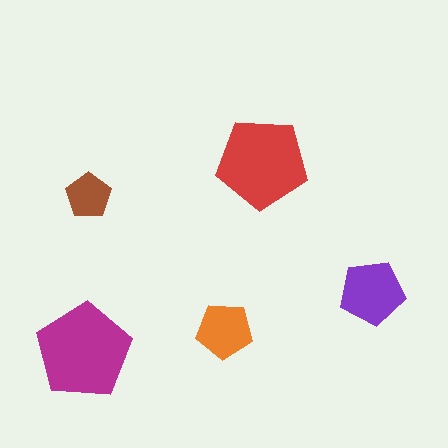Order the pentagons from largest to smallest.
the magenta one, the red one, the purple one, the orange one, the brown one.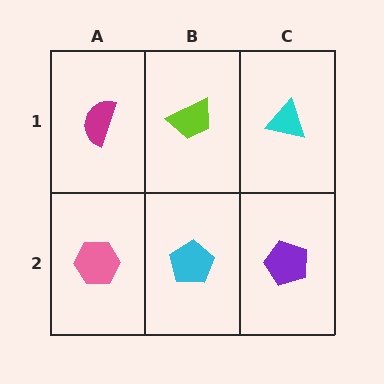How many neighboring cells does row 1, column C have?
2.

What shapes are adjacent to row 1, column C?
A purple pentagon (row 2, column C), a lime trapezoid (row 1, column B).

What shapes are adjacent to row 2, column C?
A cyan triangle (row 1, column C), a cyan pentagon (row 2, column B).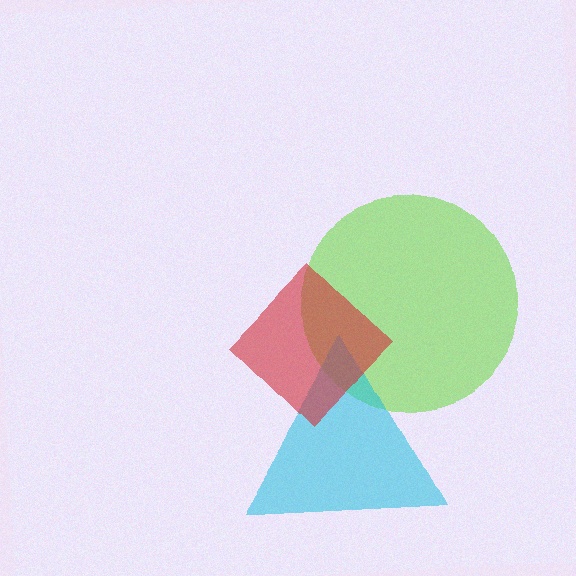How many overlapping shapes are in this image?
There are 3 overlapping shapes in the image.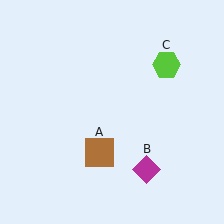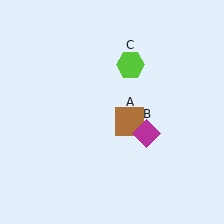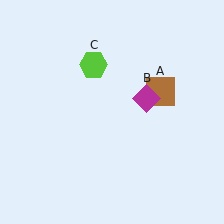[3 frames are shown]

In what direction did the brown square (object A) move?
The brown square (object A) moved up and to the right.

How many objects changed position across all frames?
3 objects changed position: brown square (object A), magenta diamond (object B), lime hexagon (object C).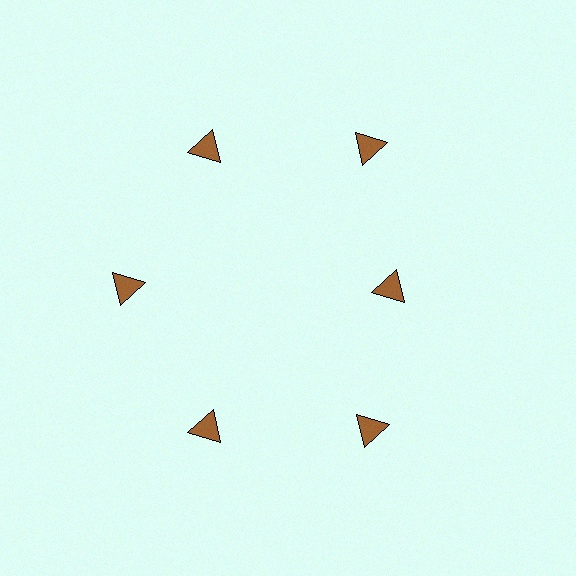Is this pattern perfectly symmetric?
No. The 6 brown triangles are arranged in a ring, but one element near the 3 o'clock position is pulled inward toward the center, breaking the 6-fold rotational symmetry.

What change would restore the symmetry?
The symmetry would be restored by moving it outward, back onto the ring so that all 6 triangles sit at equal angles and equal distance from the center.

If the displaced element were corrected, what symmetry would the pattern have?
It would have 6-fold rotational symmetry — the pattern would map onto itself every 60 degrees.